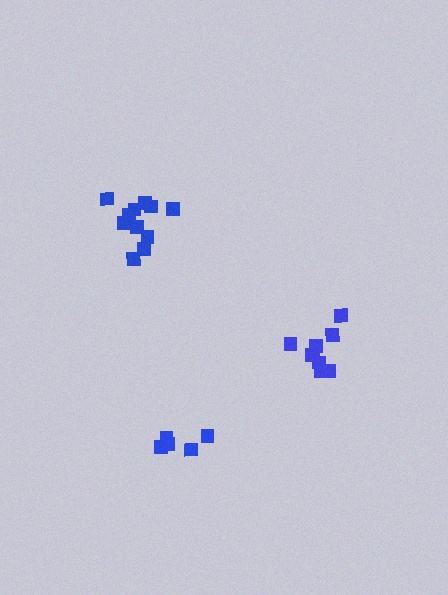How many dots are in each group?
Group 1: 5 dots, Group 2: 11 dots, Group 3: 9 dots (25 total).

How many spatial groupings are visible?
There are 3 spatial groupings.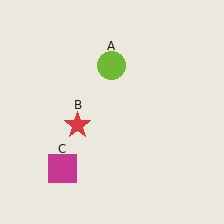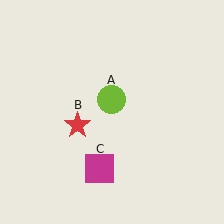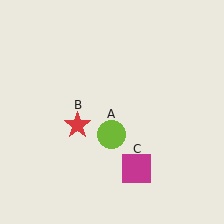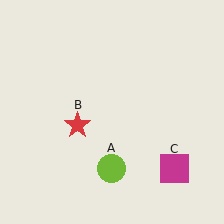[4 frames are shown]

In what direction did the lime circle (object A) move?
The lime circle (object A) moved down.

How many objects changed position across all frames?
2 objects changed position: lime circle (object A), magenta square (object C).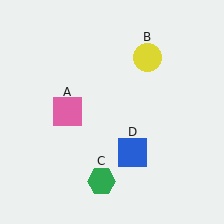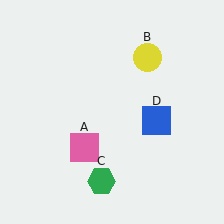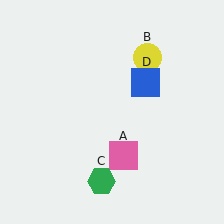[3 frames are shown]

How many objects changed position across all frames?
2 objects changed position: pink square (object A), blue square (object D).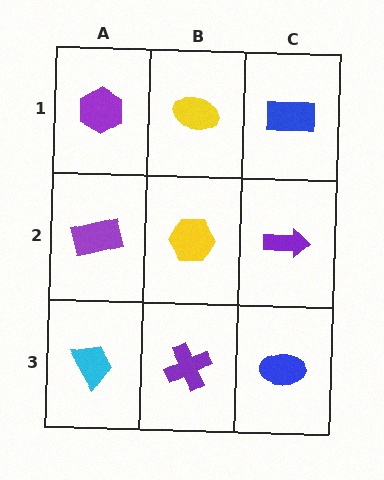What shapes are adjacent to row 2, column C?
A blue rectangle (row 1, column C), a blue ellipse (row 3, column C), a yellow hexagon (row 2, column B).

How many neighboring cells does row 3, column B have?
3.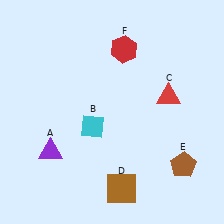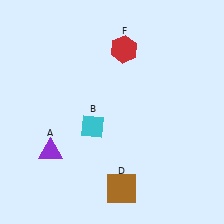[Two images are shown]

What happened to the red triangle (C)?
The red triangle (C) was removed in Image 2. It was in the top-right area of Image 1.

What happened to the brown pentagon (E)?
The brown pentagon (E) was removed in Image 2. It was in the bottom-right area of Image 1.